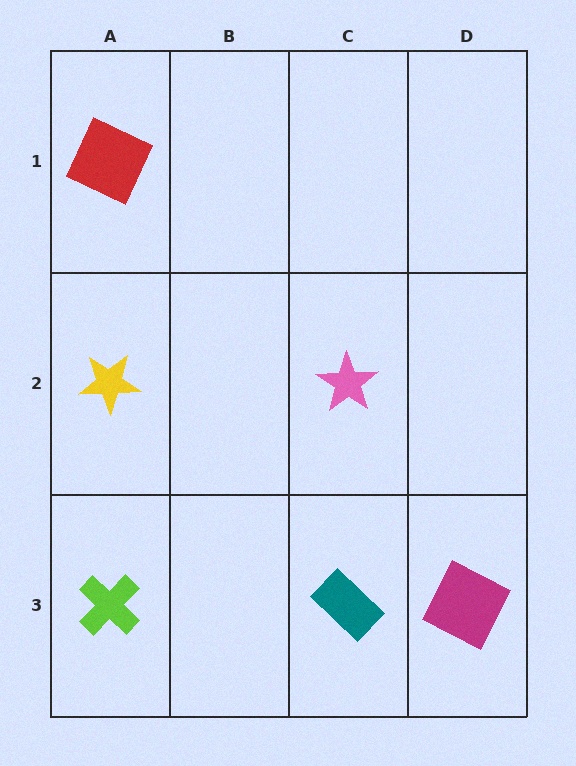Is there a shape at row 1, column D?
No, that cell is empty.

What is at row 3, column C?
A teal rectangle.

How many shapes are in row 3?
3 shapes.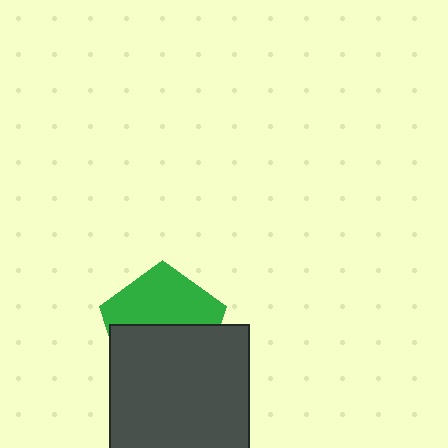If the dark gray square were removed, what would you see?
You would see the complete green pentagon.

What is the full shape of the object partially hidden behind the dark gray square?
The partially hidden object is a green pentagon.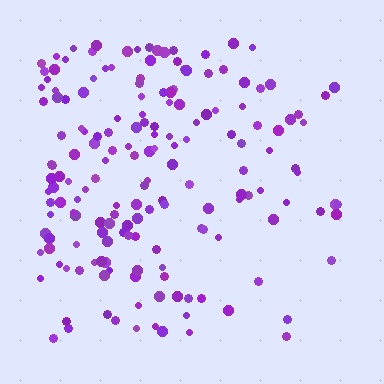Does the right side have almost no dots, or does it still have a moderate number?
Still a moderate number, just noticeably fewer than the left.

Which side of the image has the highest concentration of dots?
The left.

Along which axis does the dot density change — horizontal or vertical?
Horizontal.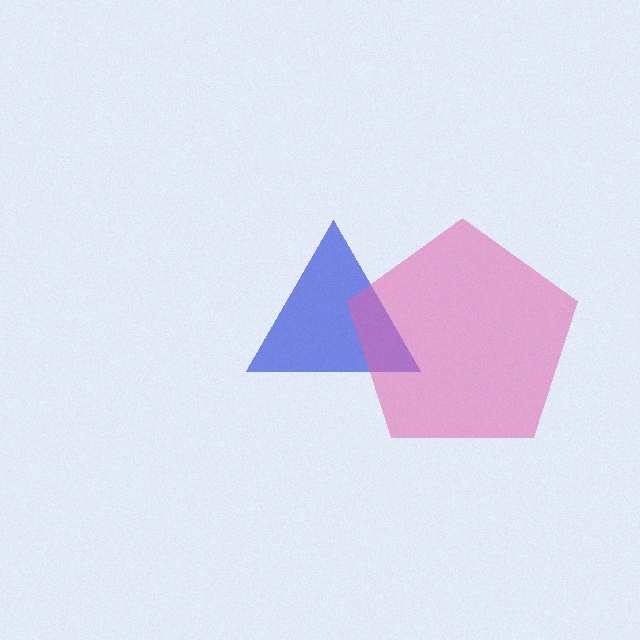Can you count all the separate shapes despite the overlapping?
Yes, there are 2 separate shapes.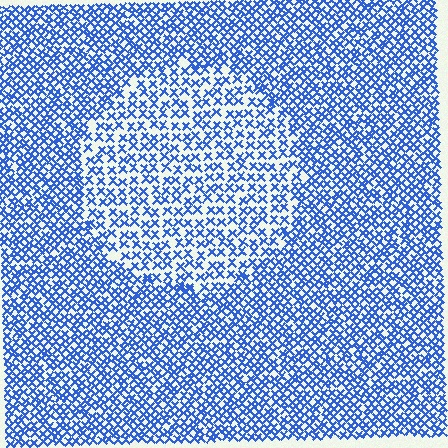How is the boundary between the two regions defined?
The boundary is defined by a change in element density (approximately 1.7x ratio). All elements are the same color, size, and shape.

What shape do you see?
I see a circle.